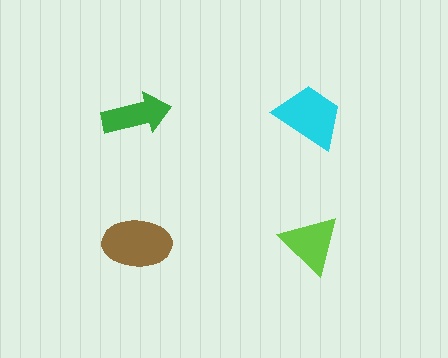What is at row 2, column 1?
A brown ellipse.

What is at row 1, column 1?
A green arrow.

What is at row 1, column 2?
A cyan trapezoid.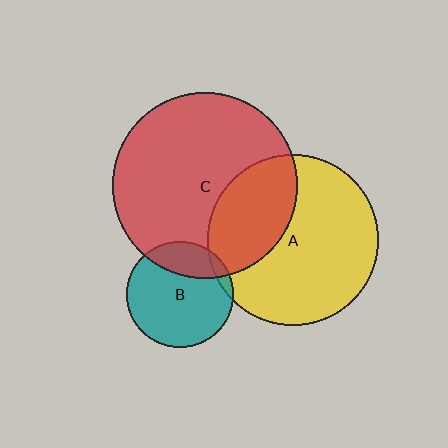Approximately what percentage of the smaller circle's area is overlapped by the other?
Approximately 25%.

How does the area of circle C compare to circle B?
Approximately 3.0 times.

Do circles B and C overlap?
Yes.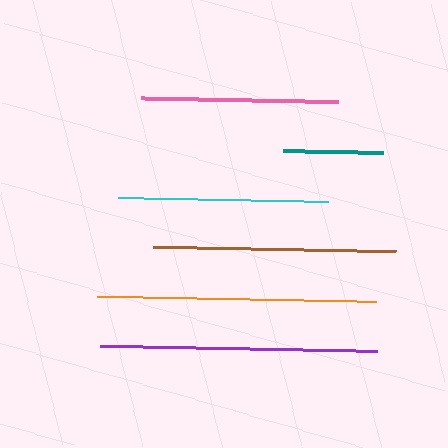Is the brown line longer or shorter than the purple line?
The purple line is longer than the brown line.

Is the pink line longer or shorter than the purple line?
The purple line is longer than the pink line.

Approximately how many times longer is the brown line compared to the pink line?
The brown line is approximately 1.2 times the length of the pink line.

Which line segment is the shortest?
The teal line is the shortest at approximately 100 pixels.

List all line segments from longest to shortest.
From longest to shortest: orange, purple, brown, cyan, pink, teal.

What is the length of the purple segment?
The purple segment is approximately 278 pixels long.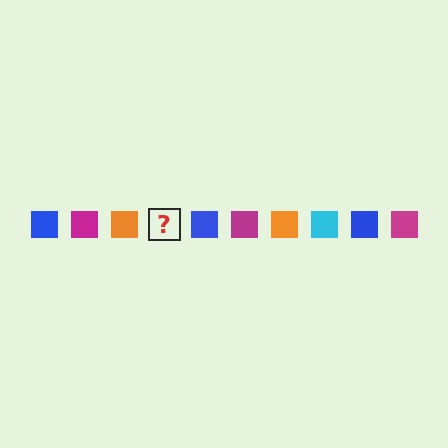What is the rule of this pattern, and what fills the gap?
The rule is that the pattern cycles through blue, magenta, orange, cyan squares. The gap should be filled with a cyan square.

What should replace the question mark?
The question mark should be replaced with a cyan square.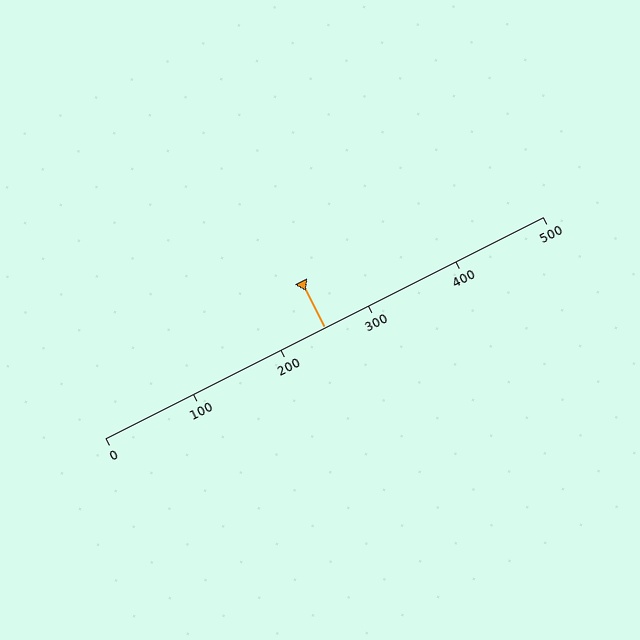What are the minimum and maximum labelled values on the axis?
The axis runs from 0 to 500.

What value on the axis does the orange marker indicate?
The marker indicates approximately 250.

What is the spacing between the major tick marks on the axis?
The major ticks are spaced 100 apart.